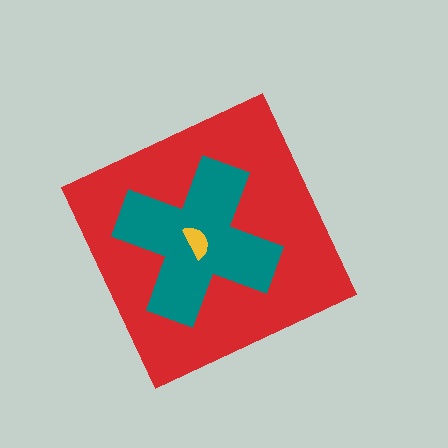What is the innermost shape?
The yellow semicircle.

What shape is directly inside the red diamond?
The teal cross.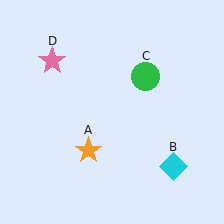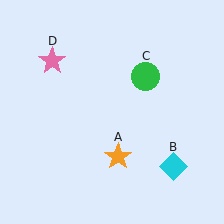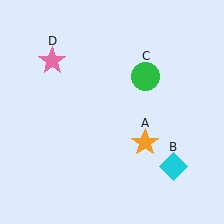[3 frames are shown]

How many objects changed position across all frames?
1 object changed position: orange star (object A).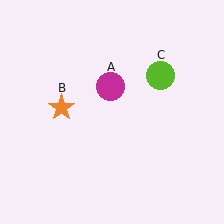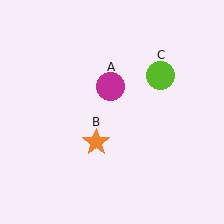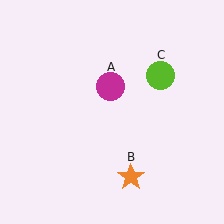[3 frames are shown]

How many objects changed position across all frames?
1 object changed position: orange star (object B).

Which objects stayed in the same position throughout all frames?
Magenta circle (object A) and lime circle (object C) remained stationary.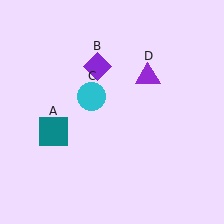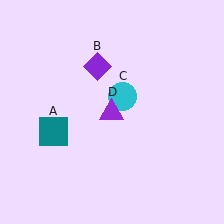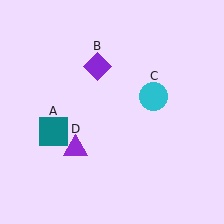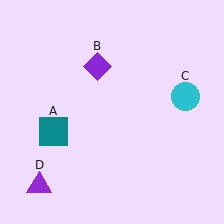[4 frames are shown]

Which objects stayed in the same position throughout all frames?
Teal square (object A) and purple diamond (object B) remained stationary.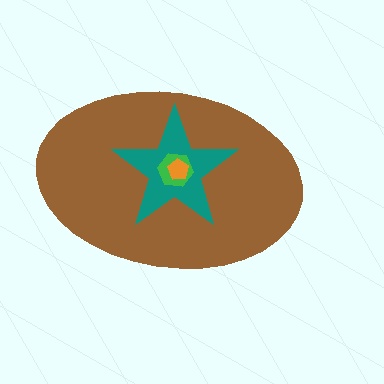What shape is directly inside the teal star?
The green hexagon.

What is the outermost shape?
The brown ellipse.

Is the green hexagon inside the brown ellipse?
Yes.